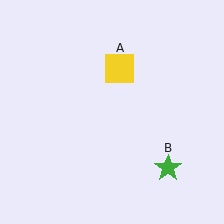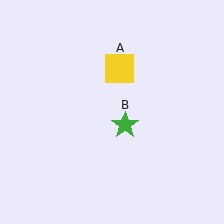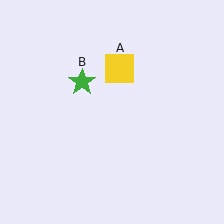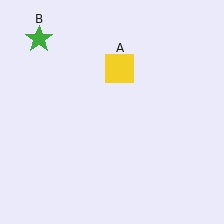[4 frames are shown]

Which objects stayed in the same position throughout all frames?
Yellow square (object A) remained stationary.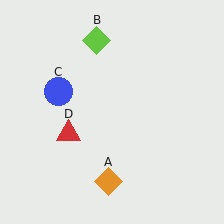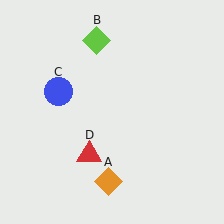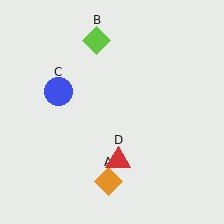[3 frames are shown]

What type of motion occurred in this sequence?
The red triangle (object D) rotated counterclockwise around the center of the scene.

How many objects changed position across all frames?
1 object changed position: red triangle (object D).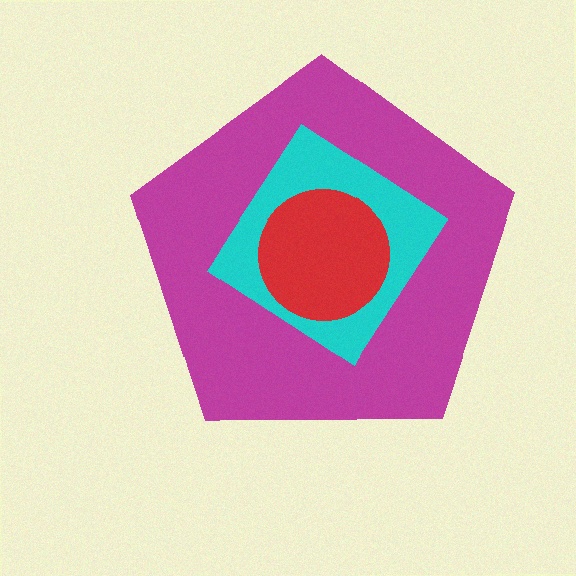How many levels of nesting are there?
3.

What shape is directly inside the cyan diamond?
The red circle.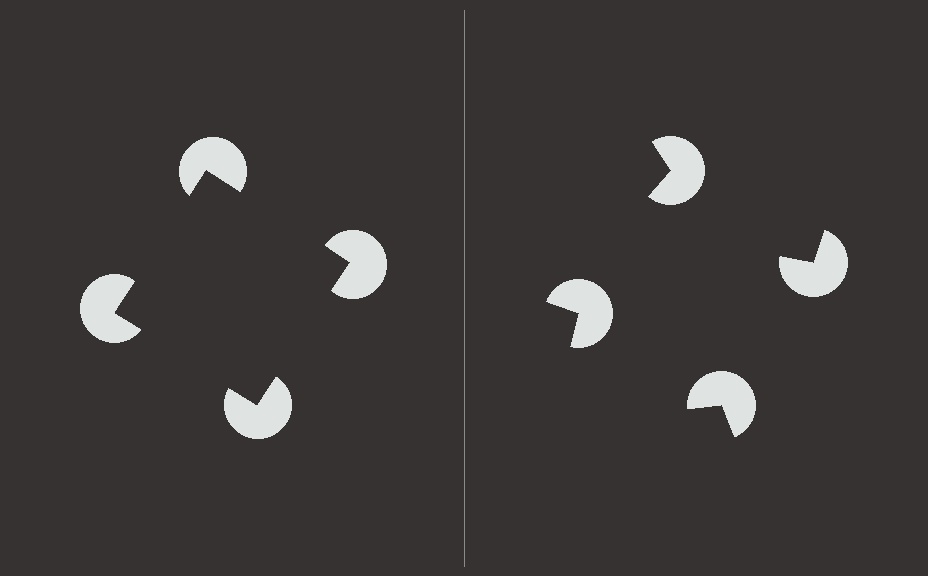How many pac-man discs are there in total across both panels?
8 — 4 on each side.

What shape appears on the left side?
An illusory square.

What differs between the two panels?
The pac-man discs are positioned identically on both sides; only the wedge orientations differ. On the left they align to a square; on the right they are misaligned.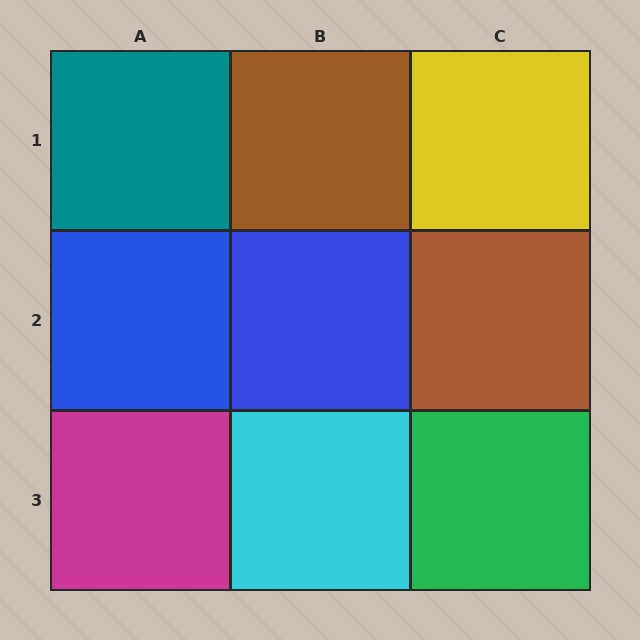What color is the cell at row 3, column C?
Green.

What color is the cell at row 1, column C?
Yellow.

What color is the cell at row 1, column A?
Teal.